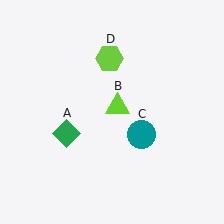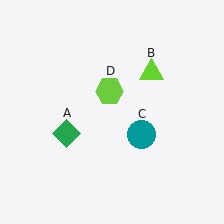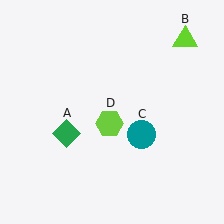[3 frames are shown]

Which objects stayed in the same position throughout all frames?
Green diamond (object A) and teal circle (object C) remained stationary.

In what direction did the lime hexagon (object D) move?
The lime hexagon (object D) moved down.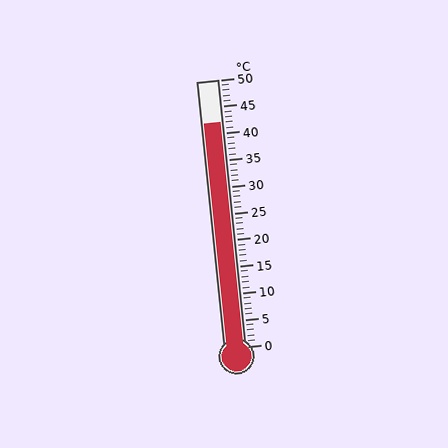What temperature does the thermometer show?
The thermometer shows approximately 42°C.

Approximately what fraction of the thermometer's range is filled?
The thermometer is filled to approximately 85% of its range.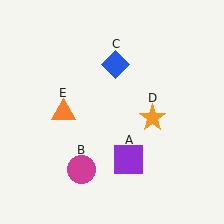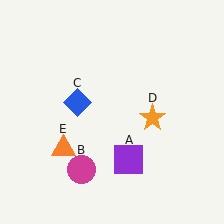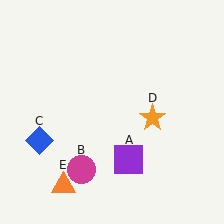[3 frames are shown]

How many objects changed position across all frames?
2 objects changed position: blue diamond (object C), orange triangle (object E).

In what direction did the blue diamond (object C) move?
The blue diamond (object C) moved down and to the left.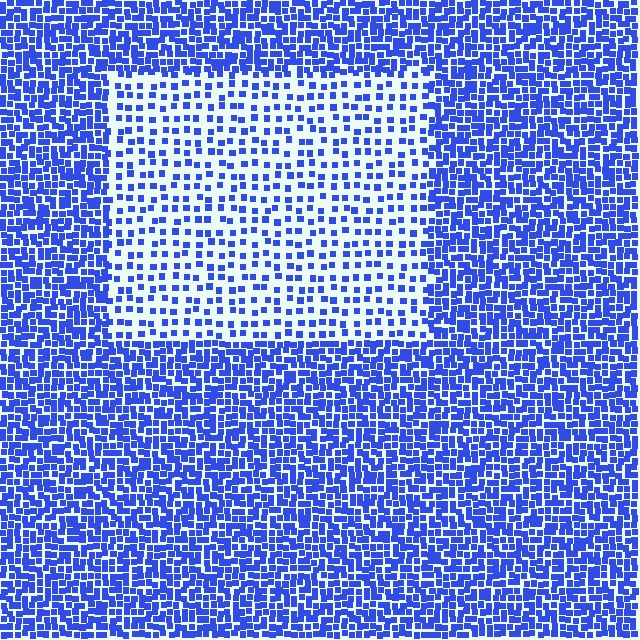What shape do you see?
I see a rectangle.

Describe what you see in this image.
The image contains small blue elements arranged at two different densities. A rectangle-shaped region is visible where the elements are less densely packed than the surrounding area.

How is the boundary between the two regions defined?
The boundary is defined by a change in element density (approximately 2.4x ratio). All elements are the same color, size, and shape.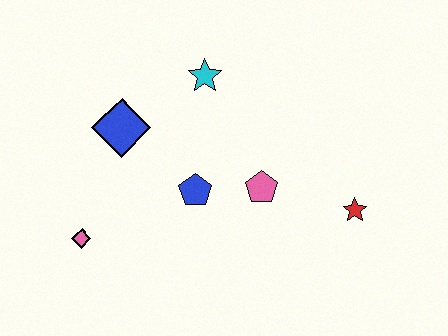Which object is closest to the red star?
The pink pentagon is closest to the red star.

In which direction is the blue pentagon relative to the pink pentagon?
The blue pentagon is to the left of the pink pentagon.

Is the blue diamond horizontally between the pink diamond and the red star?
Yes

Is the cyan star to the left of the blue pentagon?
No